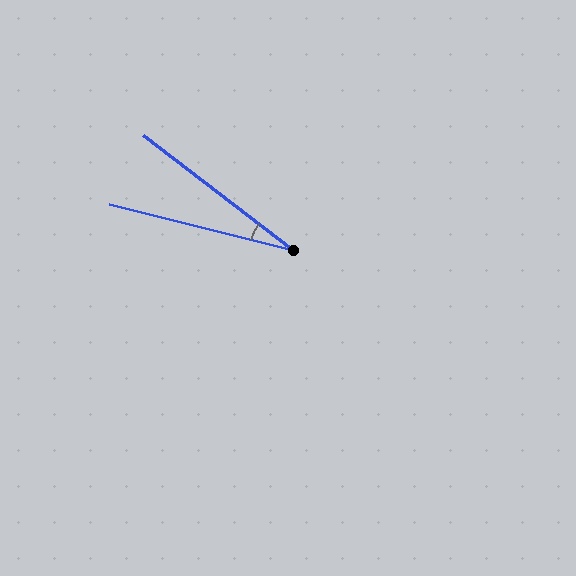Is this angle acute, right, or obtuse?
It is acute.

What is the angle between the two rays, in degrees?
Approximately 23 degrees.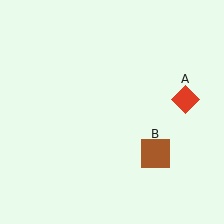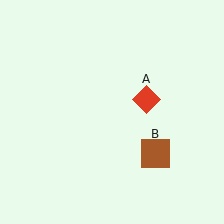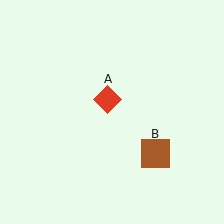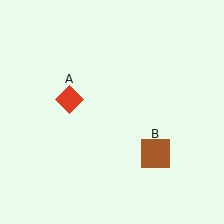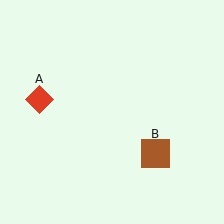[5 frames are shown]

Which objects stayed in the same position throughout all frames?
Brown square (object B) remained stationary.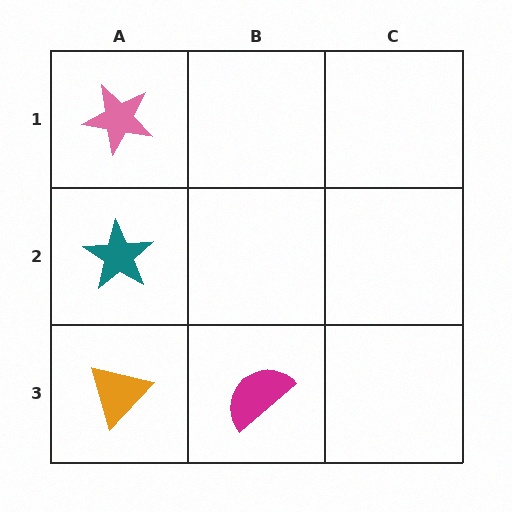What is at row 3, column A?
An orange triangle.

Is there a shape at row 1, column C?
No, that cell is empty.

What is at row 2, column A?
A teal star.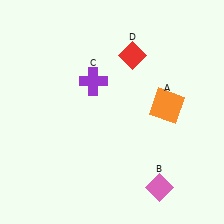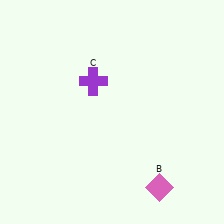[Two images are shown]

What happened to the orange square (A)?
The orange square (A) was removed in Image 2. It was in the top-right area of Image 1.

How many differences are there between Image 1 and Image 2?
There are 2 differences between the two images.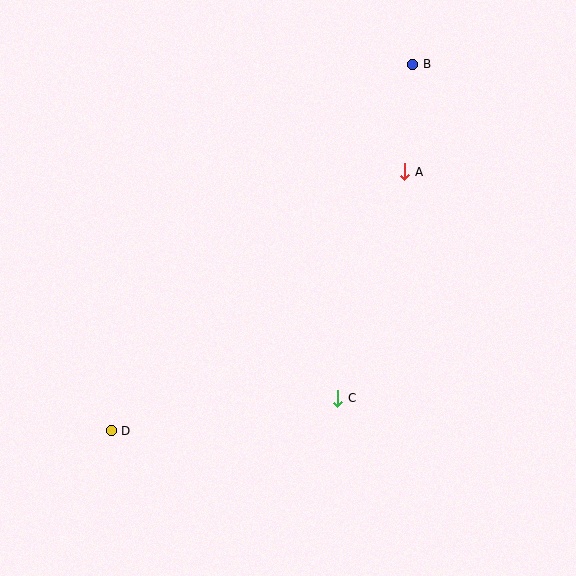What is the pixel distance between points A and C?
The distance between A and C is 236 pixels.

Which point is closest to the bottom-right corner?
Point C is closest to the bottom-right corner.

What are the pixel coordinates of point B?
Point B is at (413, 64).